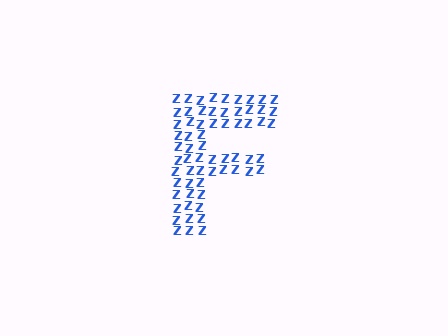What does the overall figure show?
The overall figure shows the letter F.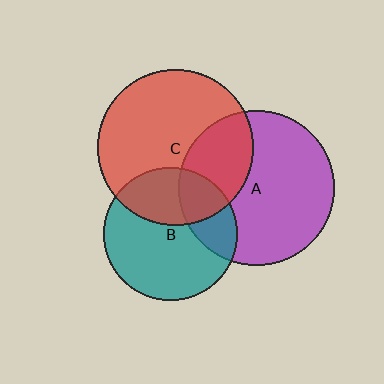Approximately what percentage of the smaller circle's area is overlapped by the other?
Approximately 25%.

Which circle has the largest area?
Circle C (red).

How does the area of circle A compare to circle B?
Approximately 1.4 times.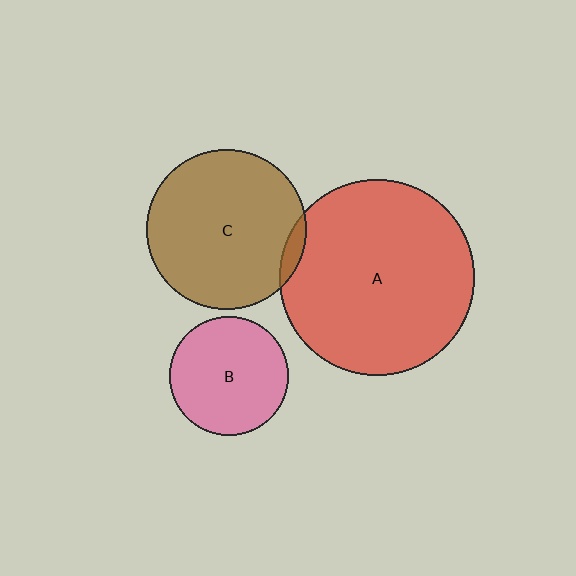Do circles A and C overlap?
Yes.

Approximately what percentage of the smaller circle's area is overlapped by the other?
Approximately 5%.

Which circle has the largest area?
Circle A (red).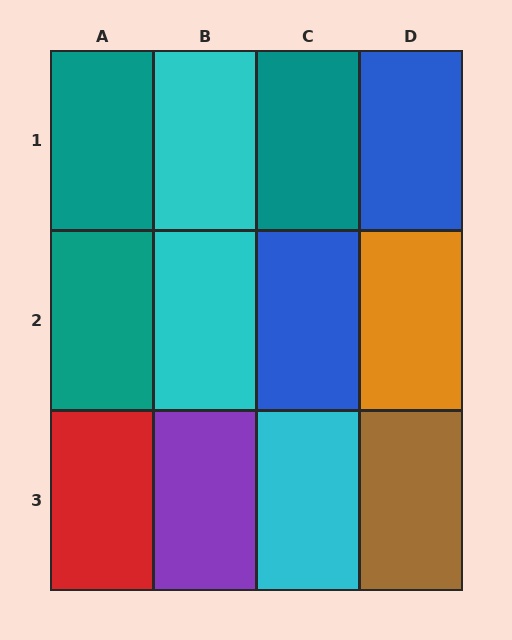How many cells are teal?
3 cells are teal.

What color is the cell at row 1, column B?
Cyan.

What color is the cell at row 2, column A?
Teal.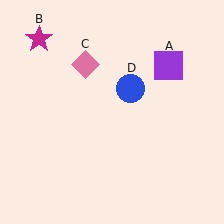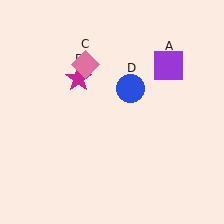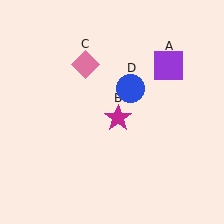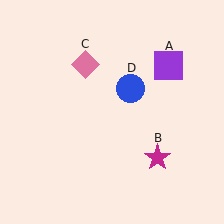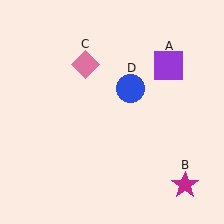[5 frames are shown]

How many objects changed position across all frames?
1 object changed position: magenta star (object B).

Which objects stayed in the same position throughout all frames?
Purple square (object A) and pink diamond (object C) and blue circle (object D) remained stationary.